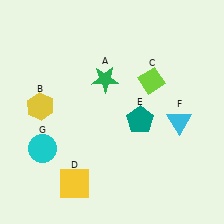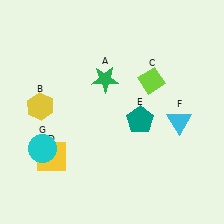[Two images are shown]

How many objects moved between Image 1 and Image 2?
1 object moved between the two images.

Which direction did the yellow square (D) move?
The yellow square (D) moved up.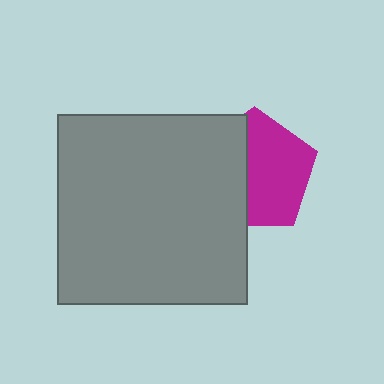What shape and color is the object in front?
The object in front is a gray square.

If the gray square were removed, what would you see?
You would see the complete magenta pentagon.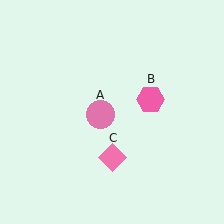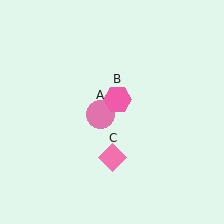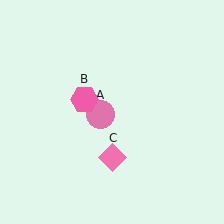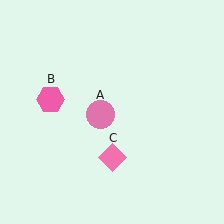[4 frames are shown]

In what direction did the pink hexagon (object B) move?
The pink hexagon (object B) moved left.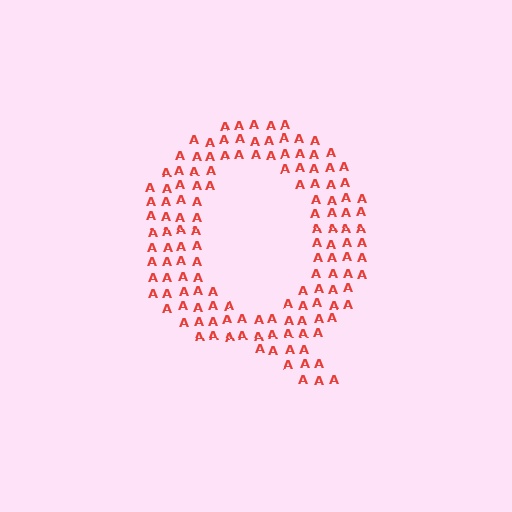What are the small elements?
The small elements are letter A's.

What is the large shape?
The large shape is the letter Q.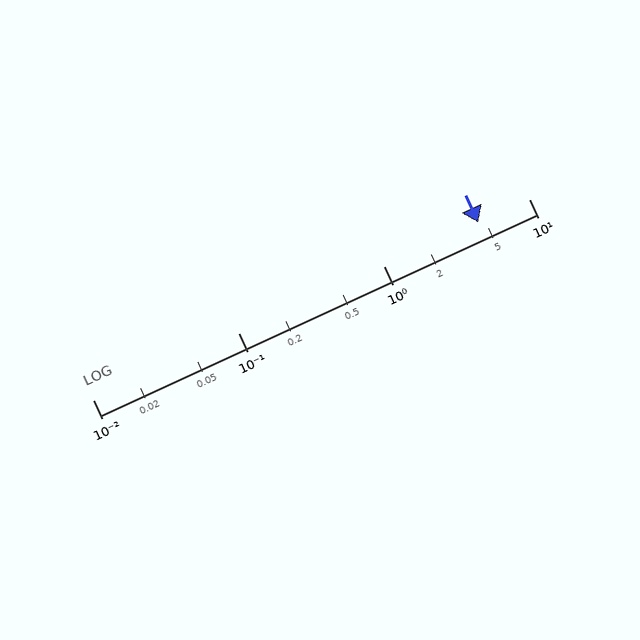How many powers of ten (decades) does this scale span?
The scale spans 3 decades, from 0.01 to 10.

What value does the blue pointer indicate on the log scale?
The pointer indicates approximately 4.5.